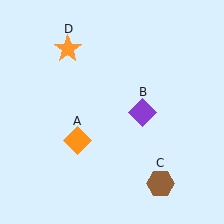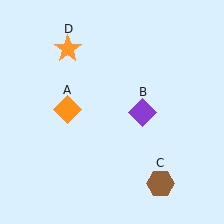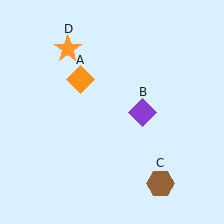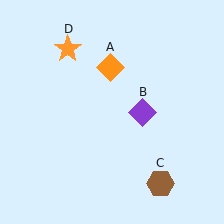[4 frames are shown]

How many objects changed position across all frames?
1 object changed position: orange diamond (object A).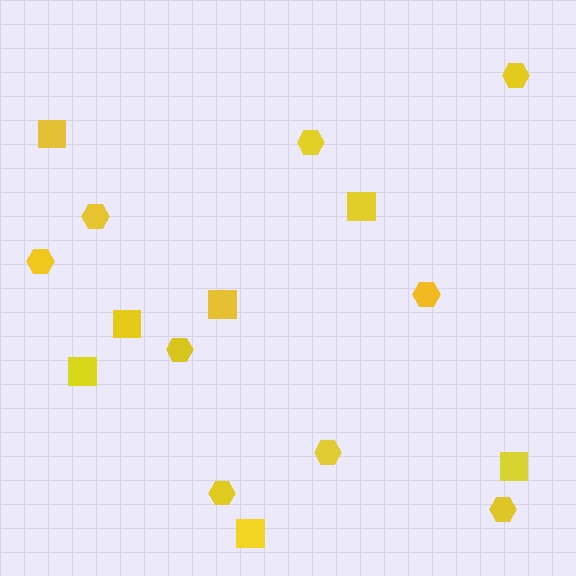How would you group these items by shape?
There are 2 groups: one group of hexagons (9) and one group of squares (7).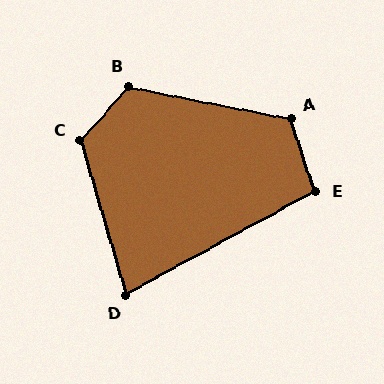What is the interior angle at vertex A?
Approximately 120 degrees (obtuse).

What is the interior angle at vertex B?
Approximately 121 degrees (obtuse).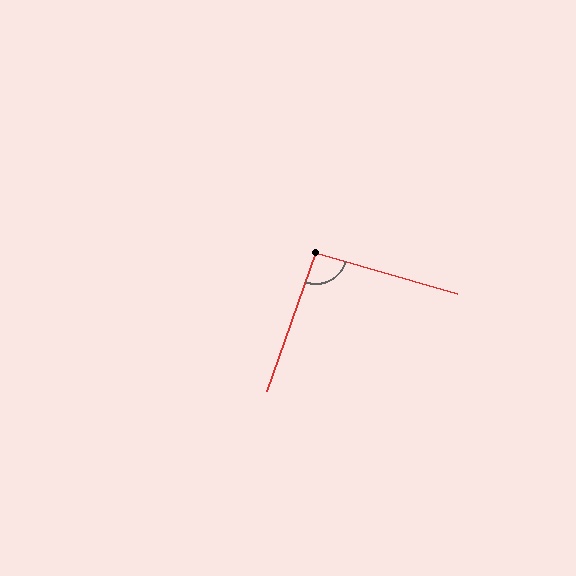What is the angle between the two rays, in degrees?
Approximately 94 degrees.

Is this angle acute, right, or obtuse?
It is approximately a right angle.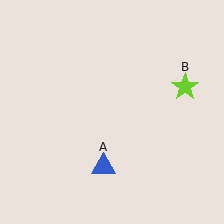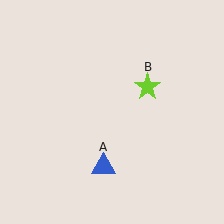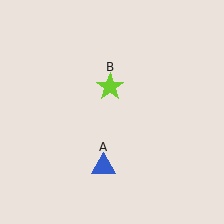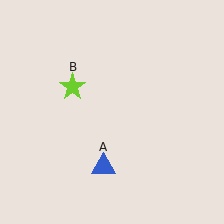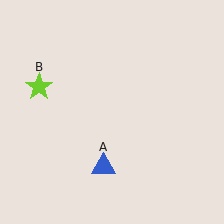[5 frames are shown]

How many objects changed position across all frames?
1 object changed position: lime star (object B).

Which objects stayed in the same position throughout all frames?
Blue triangle (object A) remained stationary.